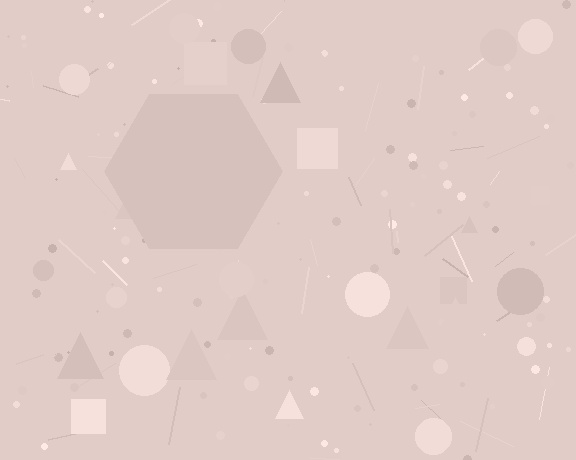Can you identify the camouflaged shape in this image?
The camouflaged shape is a hexagon.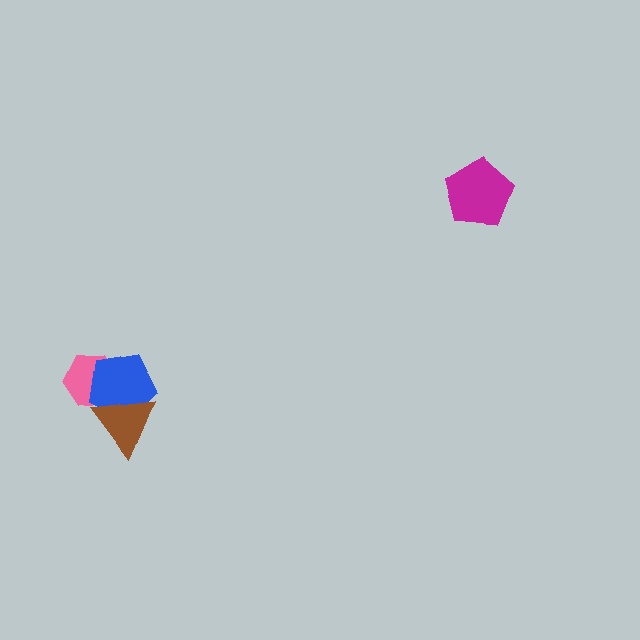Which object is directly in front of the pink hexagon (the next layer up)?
The blue pentagon is directly in front of the pink hexagon.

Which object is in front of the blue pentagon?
The brown triangle is in front of the blue pentagon.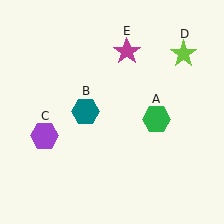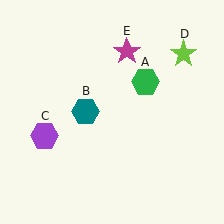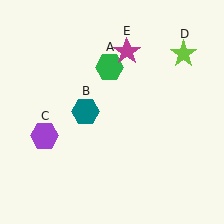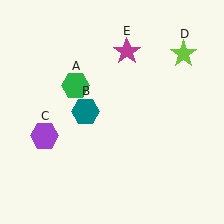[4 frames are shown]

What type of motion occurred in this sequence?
The green hexagon (object A) rotated counterclockwise around the center of the scene.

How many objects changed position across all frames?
1 object changed position: green hexagon (object A).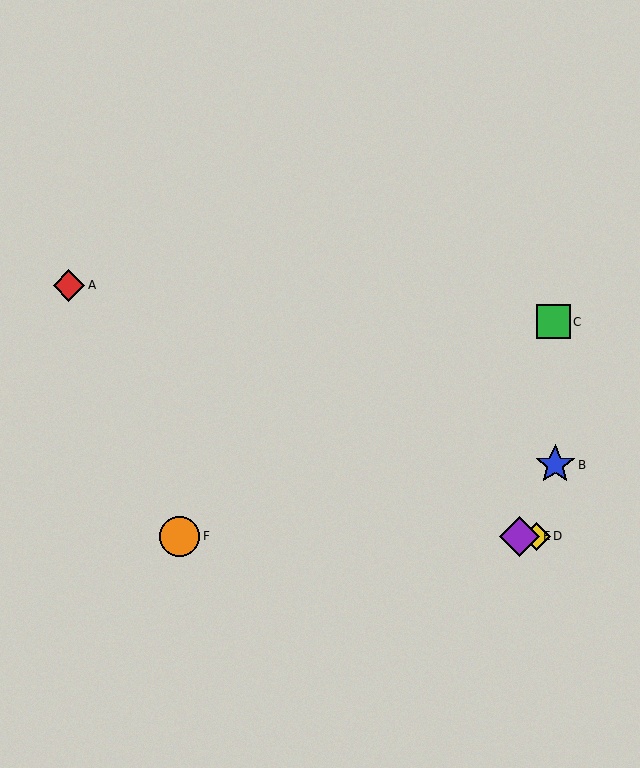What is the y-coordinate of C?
Object C is at y≈322.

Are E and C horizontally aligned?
No, E is at y≈536 and C is at y≈322.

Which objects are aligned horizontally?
Objects D, E, F are aligned horizontally.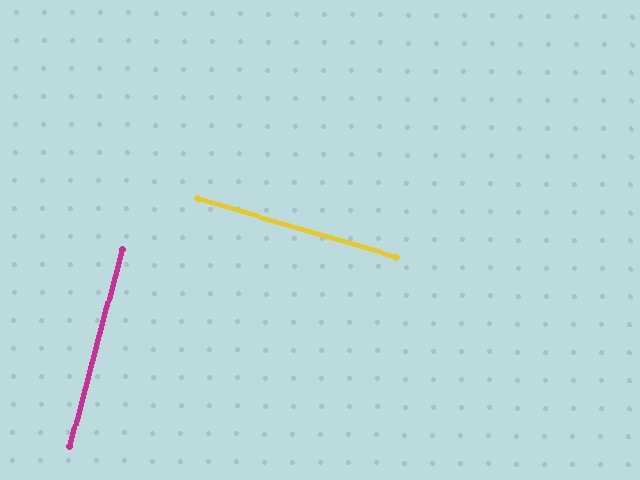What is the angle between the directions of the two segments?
Approximately 88 degrees.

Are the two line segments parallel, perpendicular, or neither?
Perpendicular — they meet at approximately 88°.